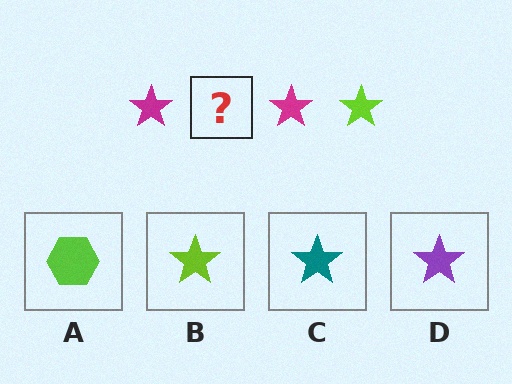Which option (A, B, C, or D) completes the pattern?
B.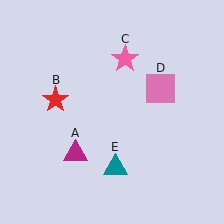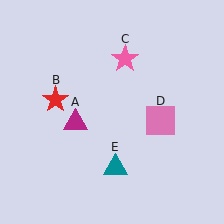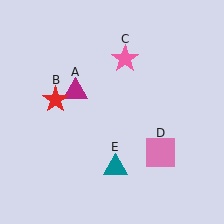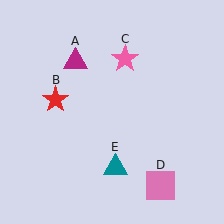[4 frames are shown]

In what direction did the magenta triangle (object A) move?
The magenta triangle (object A) moved up.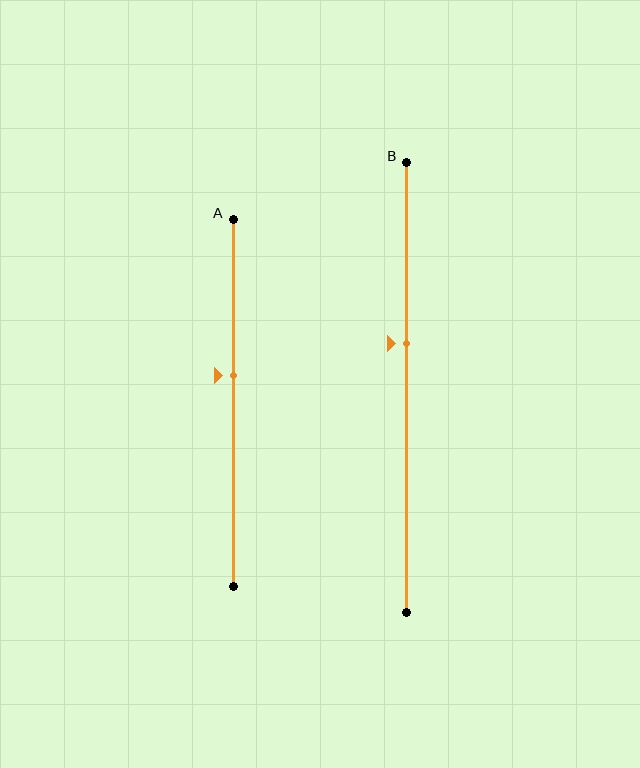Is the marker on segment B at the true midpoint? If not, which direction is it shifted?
No, the marker on segment B is shifted upward by about 10% of the segment length.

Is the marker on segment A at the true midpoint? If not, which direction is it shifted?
No, the marker on segment A is shifted upward by about 8% of the segment length.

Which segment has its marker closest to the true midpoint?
Segment A has its marker closest to the true midpoint.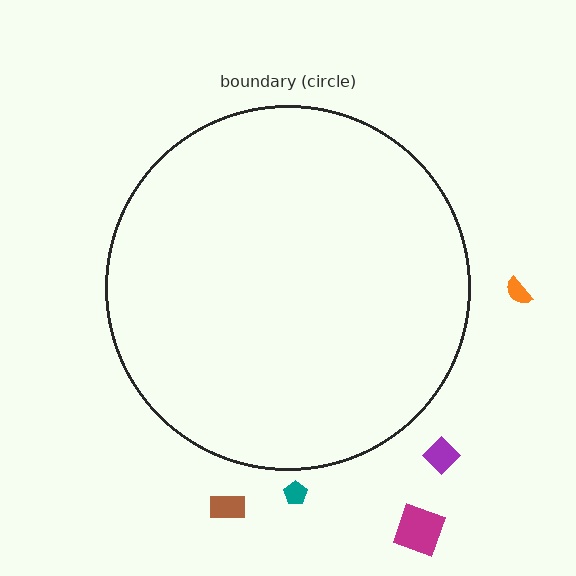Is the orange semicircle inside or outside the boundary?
Outside.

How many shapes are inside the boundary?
0 inside, 5 outside.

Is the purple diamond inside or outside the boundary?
Outside.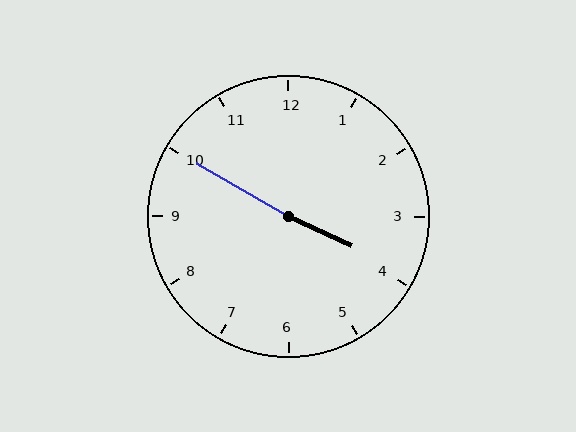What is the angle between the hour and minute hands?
Approximately 175 degrees.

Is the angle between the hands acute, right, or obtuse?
It is obtuse.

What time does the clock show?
3:50.